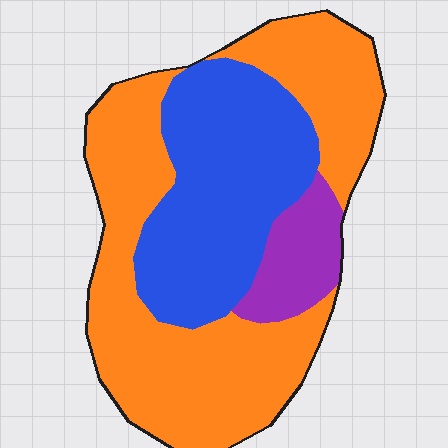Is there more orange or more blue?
Orange.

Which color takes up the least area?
Purple, at roughly 10%.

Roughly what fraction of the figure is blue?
Blue takes up between a quarter and a half of the figure.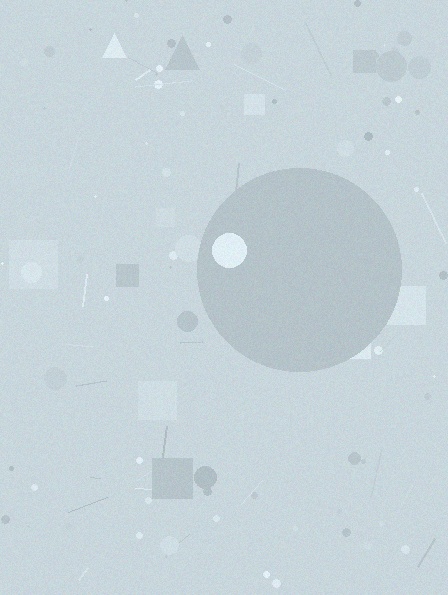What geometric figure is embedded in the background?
A circle is embedded in the background.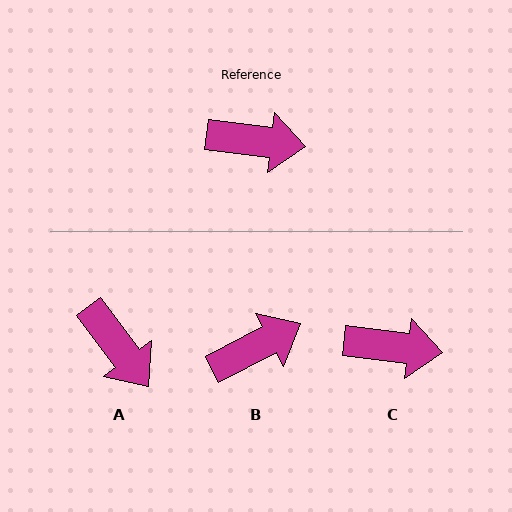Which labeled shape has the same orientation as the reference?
C.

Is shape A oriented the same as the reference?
No, it is off by about 46 degrees.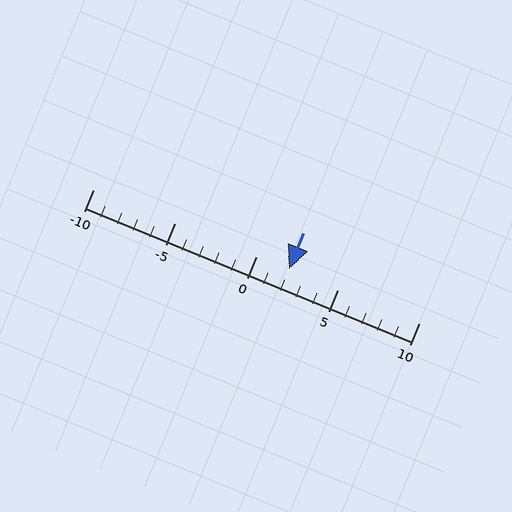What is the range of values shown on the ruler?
The ruler shows values from -10 to 10.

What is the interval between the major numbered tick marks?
The major tick marks are spaced 5 units apart.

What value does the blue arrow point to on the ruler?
The blue arrow points to approximately 2.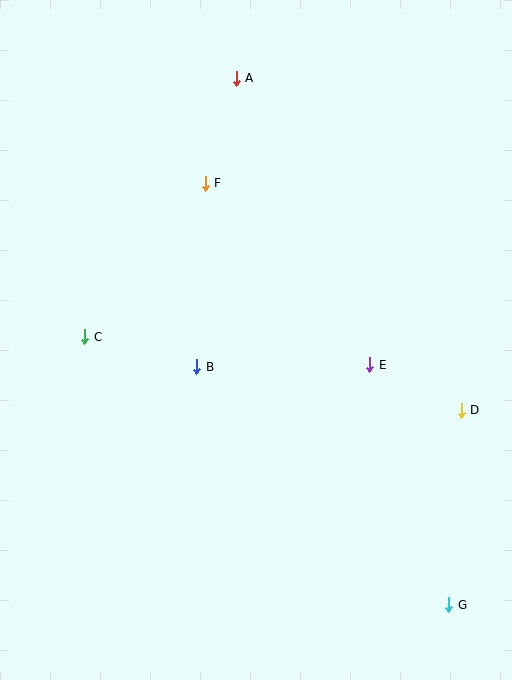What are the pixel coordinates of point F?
Point F is at (205, 183).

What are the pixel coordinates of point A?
Point A is at (236, 78).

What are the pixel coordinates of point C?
Point C is at (85, 337).